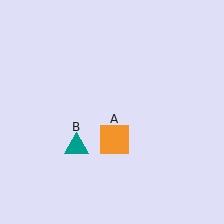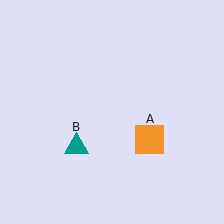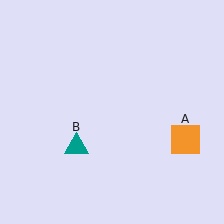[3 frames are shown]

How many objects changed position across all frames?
1 object changed position: orange square (object A).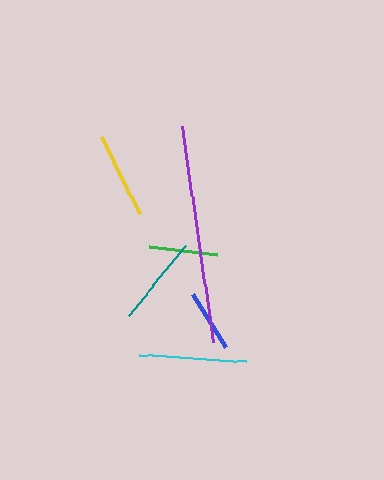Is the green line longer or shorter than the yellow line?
The yellow line is longer than the green line.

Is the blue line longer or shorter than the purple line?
The purple line is longer than the blue line.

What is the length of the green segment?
The green segment is approximately 68 pixels long.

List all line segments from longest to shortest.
From longest to shortest: purple, cyan, teal, yellow, green, blue.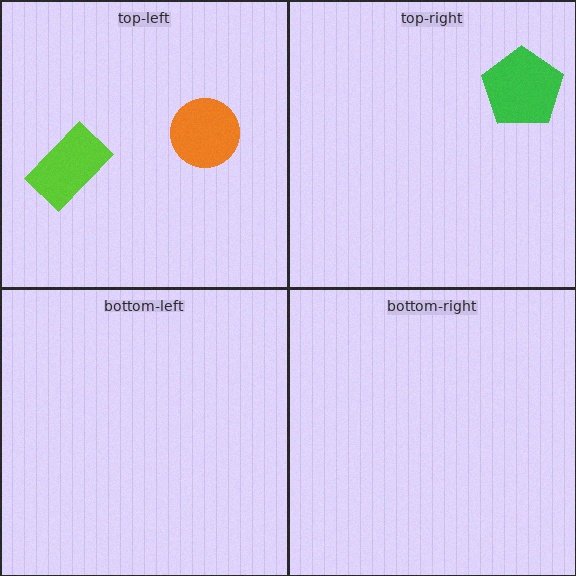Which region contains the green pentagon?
The top-right region.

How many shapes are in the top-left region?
2.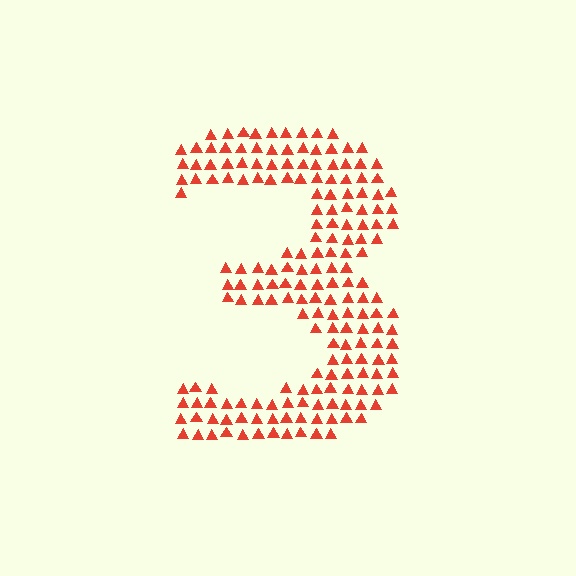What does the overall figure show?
The overall figure shows the digit 3.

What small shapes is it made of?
It is made of small triangles.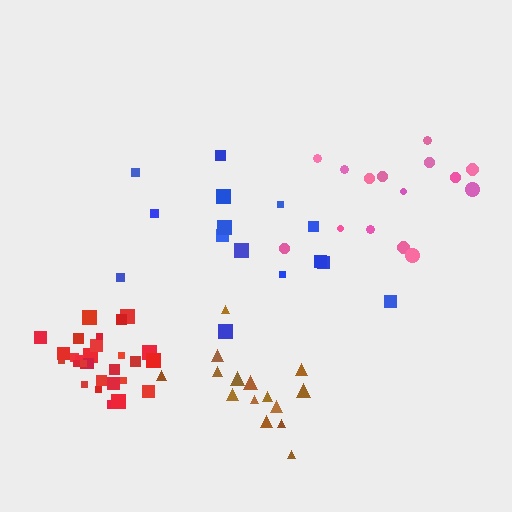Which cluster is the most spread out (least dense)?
Blue.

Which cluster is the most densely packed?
Red.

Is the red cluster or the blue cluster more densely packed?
Red.